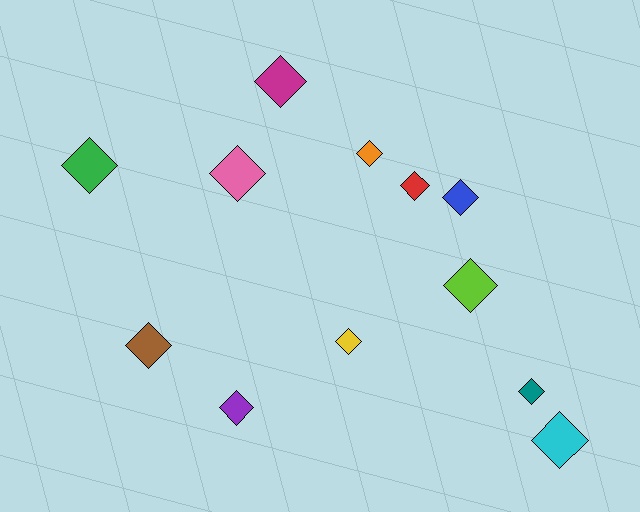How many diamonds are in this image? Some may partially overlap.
There are 12 diamonds.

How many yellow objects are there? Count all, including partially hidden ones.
There is 1 yellow object.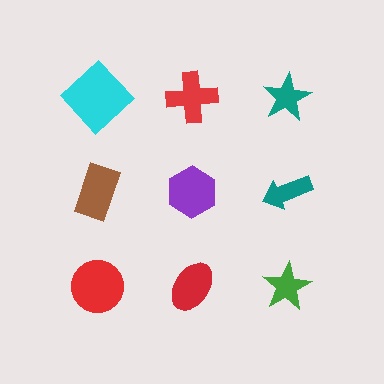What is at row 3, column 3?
A green star.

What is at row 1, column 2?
A red cross.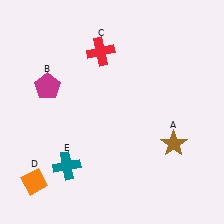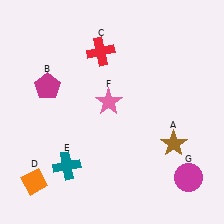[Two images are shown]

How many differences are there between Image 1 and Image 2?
There are 2 differences between the two images.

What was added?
A pink star (F), a magenta circle (G) were added in Image 2.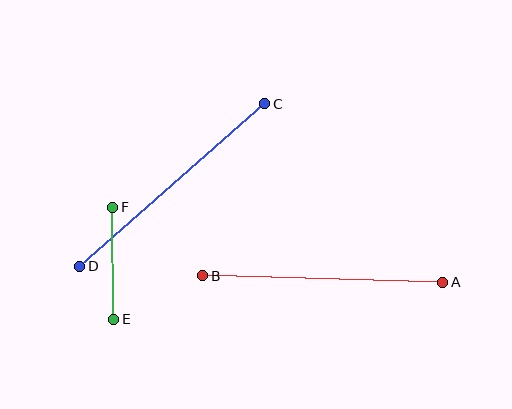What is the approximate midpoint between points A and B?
The midpoint is at approximately (323, 279) pixels.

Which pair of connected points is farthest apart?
Points C and D are farthest apart.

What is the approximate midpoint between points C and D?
The midpoint is at approximately (172, 185) pixels.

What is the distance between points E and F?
The distance is approximately 112 pixels.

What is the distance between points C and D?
The distance is approximately 246 pixels.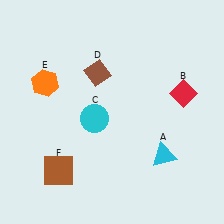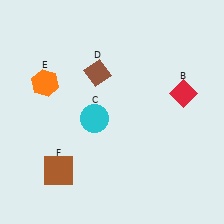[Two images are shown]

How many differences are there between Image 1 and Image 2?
There is 1 difference between the two images.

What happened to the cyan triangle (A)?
The cyan triangle (A) was removed in Image 2. It was in the bottom-right area of Image 1.